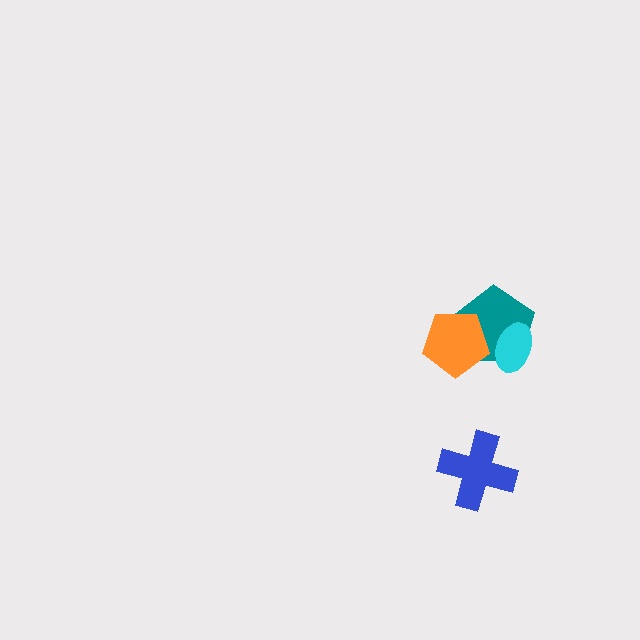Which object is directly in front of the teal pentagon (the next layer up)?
The cyan ellipse is directly in front of the teal pentagon.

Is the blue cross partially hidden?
No, no other shape covers it.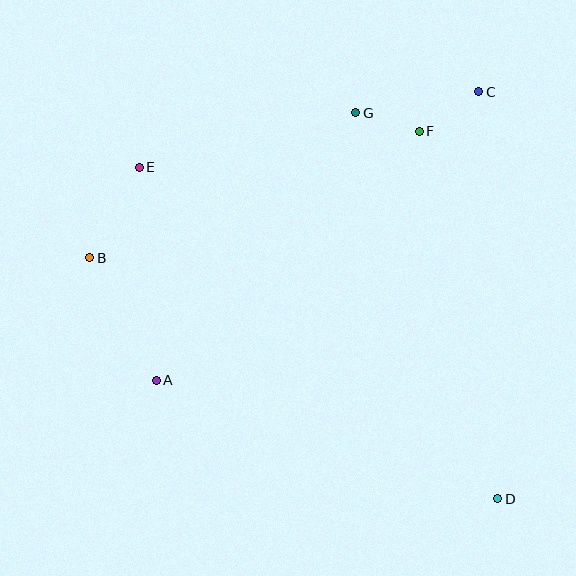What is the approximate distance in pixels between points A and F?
The distance between A and F is approximately 362 pixels.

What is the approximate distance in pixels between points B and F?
The distance between B and F is approximately 353 pixels.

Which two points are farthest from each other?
Points D and E are farthest from each other.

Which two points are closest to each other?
Points F and G are closest to each other.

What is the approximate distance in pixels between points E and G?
The distance between E and G is approximately 224 pixels.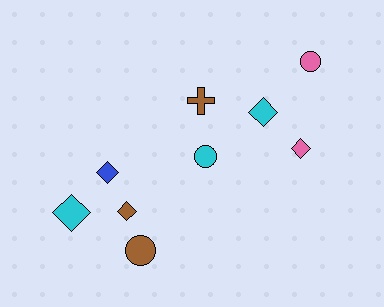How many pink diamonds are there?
There is 1 pink diamond.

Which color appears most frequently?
Cyan, with 3 objects.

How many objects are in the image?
There are 9 objects.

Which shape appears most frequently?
Diamond, with 5 objects.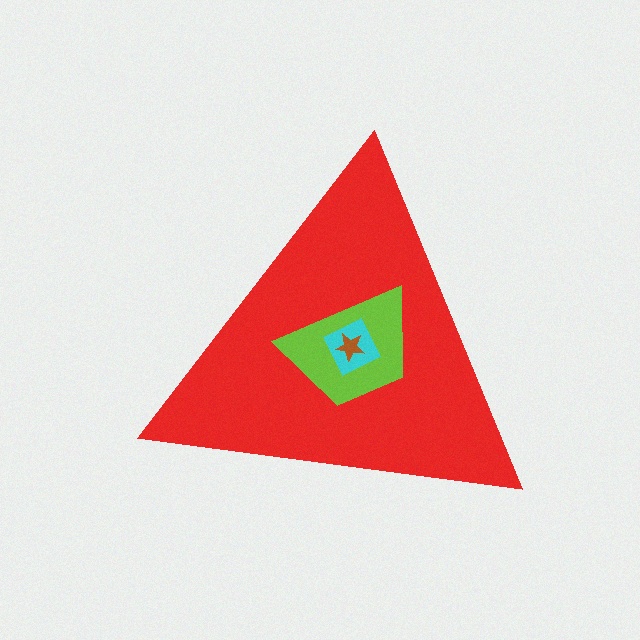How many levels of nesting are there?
4.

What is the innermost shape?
The brown star.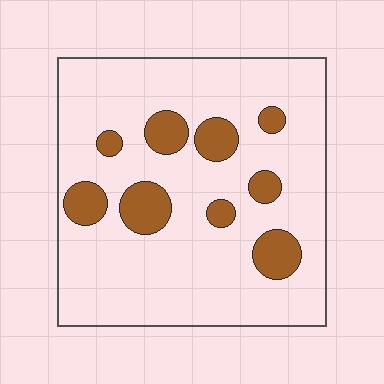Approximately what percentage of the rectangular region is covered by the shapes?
Approximately 15%.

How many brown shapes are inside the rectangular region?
9.